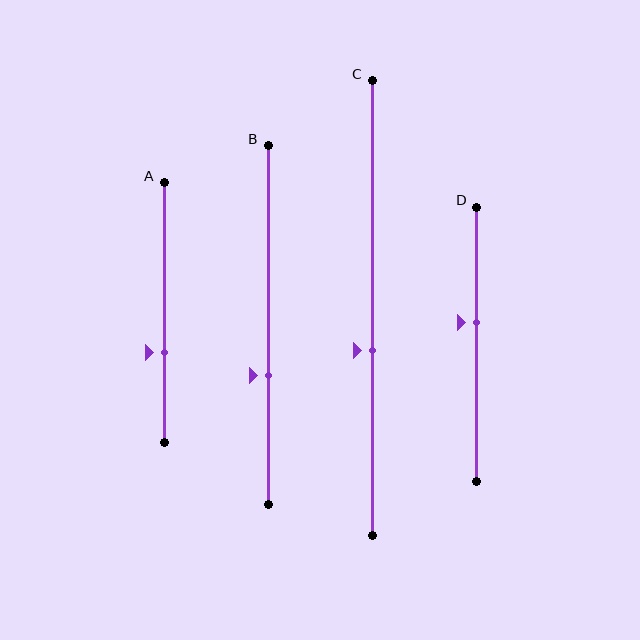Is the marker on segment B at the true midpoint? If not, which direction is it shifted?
No, the marker on segment B is shifted downward by about 14% of the segment length.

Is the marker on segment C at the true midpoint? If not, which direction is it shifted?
No, the marker on segment C is shifted downward by about 9% of the segment length.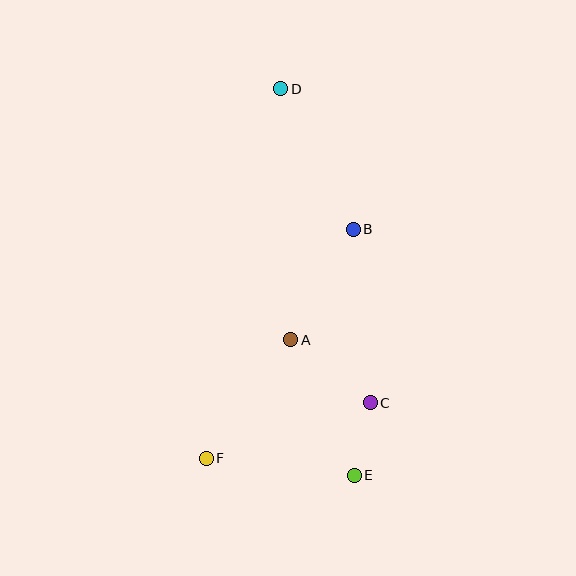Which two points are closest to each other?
Points C and E are closest to each other.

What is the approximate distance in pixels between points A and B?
The distance between A and B is approximately 127 pixels.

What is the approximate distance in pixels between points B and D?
The distance between B and D is approximately 158 pixels.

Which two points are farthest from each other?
Points D and E are farthest from each other.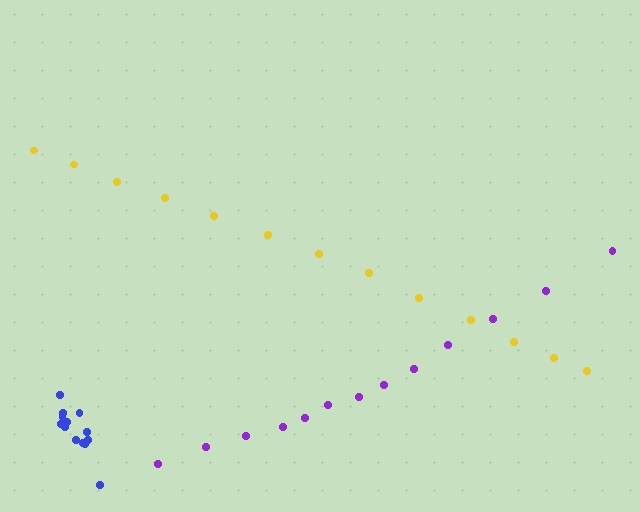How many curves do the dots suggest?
There are 3 distinct paths.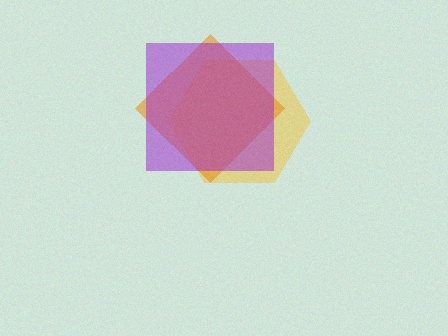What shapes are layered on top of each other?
The layered shapes are: a yellow hexagon, an orange diamond, a purple square.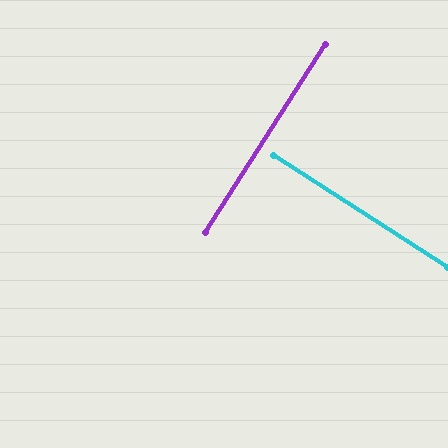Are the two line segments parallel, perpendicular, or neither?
Perpendicular — they meet at approximately 90°.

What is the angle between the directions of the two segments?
Approximately 90 degrees.